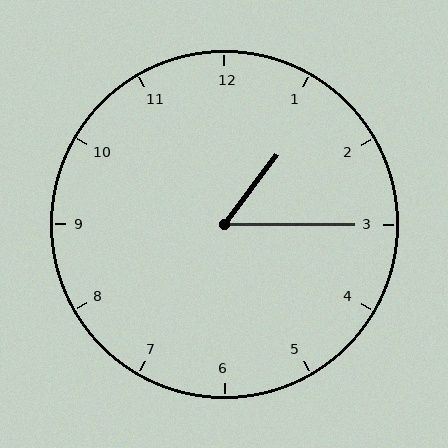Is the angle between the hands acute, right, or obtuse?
It is acute.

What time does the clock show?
1:15.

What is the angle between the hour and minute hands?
Approximately 52 degrees.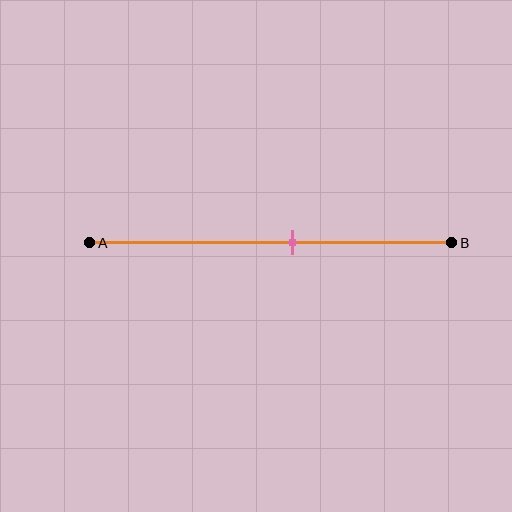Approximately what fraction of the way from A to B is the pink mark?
The pink mark is approximately 55% of the way from A to B.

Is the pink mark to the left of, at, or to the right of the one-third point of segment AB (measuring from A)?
The pink mark is to the right of the one-third point of segment AB.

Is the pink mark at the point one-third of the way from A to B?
No, the mark is at about 55% from A, not at the 33% one-third point.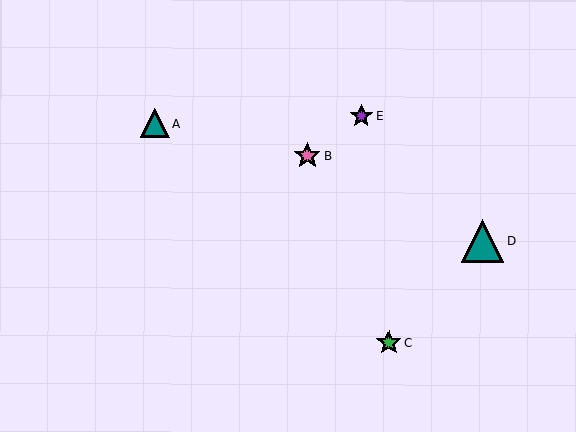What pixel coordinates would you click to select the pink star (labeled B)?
Click at (308, 156) to select the pink star B.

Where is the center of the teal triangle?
The center of the teal triangle is at (155, 124).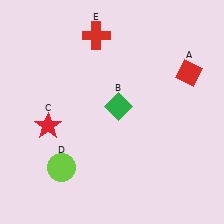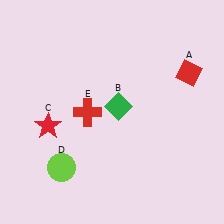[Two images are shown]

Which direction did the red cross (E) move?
The red cross (E) moved down.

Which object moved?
The red cross (E) moved down.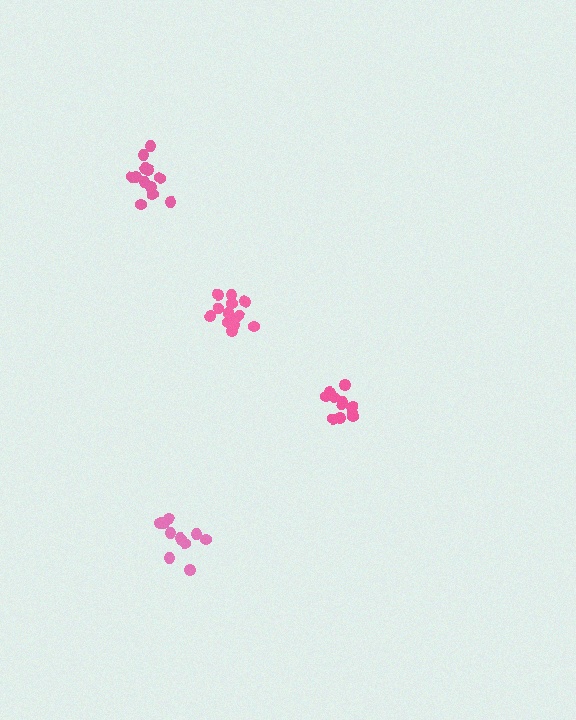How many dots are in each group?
Group 1: 13 dots, Group 2: 11 dots, Group 3: 11 dots, Group 4: 12 dots (47 total).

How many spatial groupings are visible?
There are 4 spatial groupings.